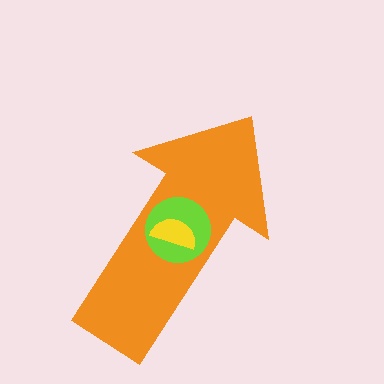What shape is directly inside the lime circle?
The yellow semicircle.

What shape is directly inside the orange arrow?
The lime circle.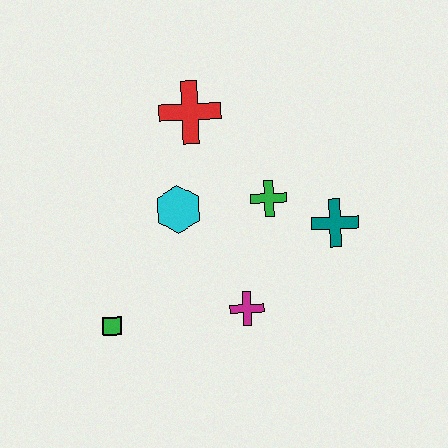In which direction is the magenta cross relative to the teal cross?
The magenta cross is to the left of the teal cross.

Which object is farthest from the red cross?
The green square is farthest from the red cross.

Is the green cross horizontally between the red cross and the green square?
No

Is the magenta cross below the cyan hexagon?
Yes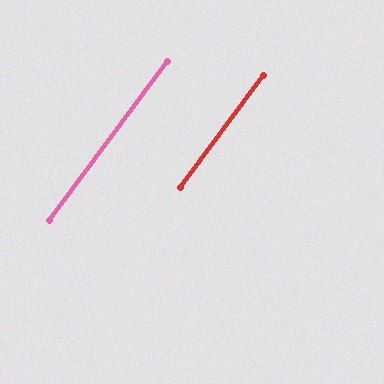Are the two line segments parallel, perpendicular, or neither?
Parallel — their directions differ by only 0.0°.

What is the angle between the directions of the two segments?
Approximately 0 degrees.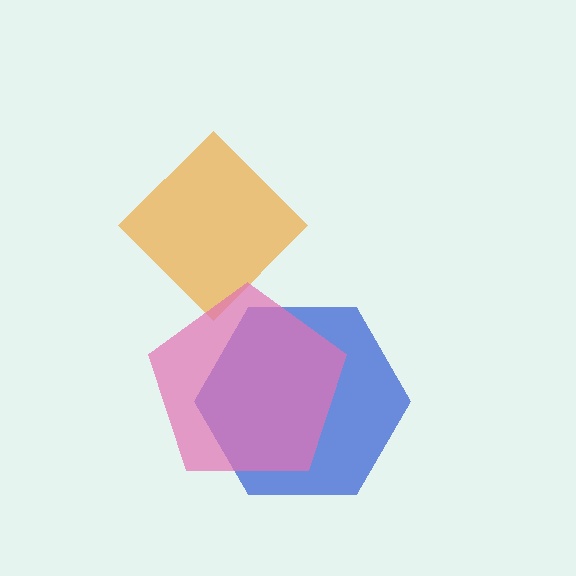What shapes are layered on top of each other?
The layered shapes are: a blue hexagon, an orange diamond, a pink pentagon.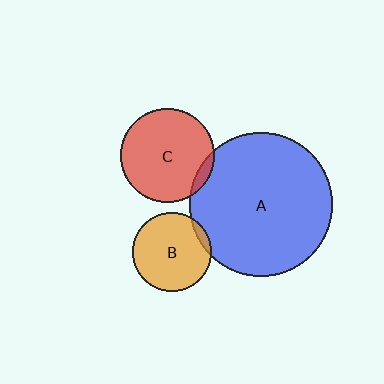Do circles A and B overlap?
Yes.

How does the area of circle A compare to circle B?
Approximately 3.2 times.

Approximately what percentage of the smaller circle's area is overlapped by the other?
Approximately 5%.